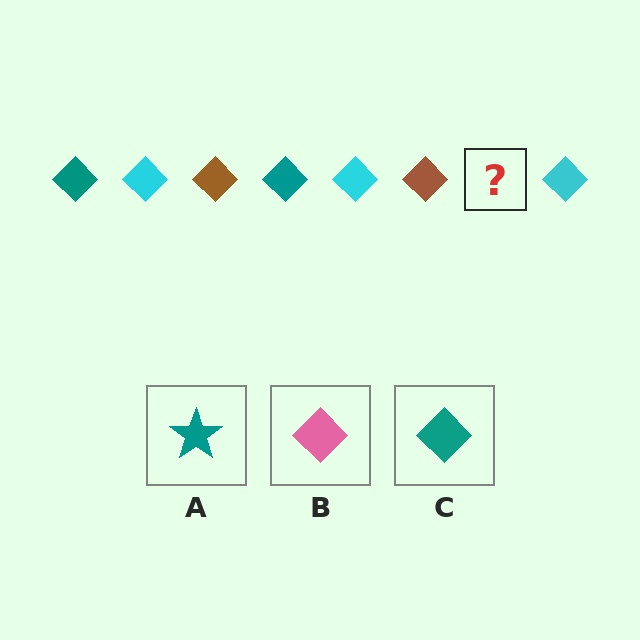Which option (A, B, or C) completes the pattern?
C.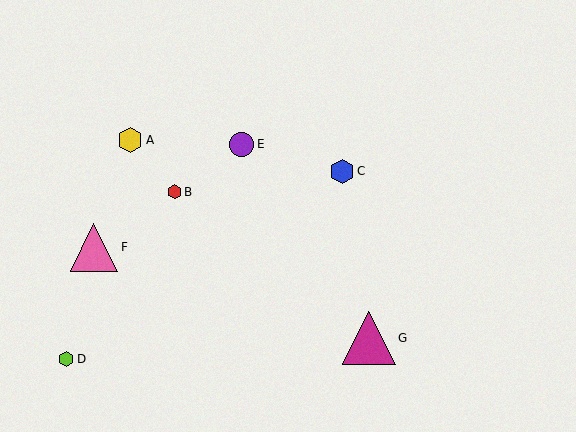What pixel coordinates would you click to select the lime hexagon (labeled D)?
Click at (66, 359) to select the lime hexagon D.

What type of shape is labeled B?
Shape B is a red hexagon.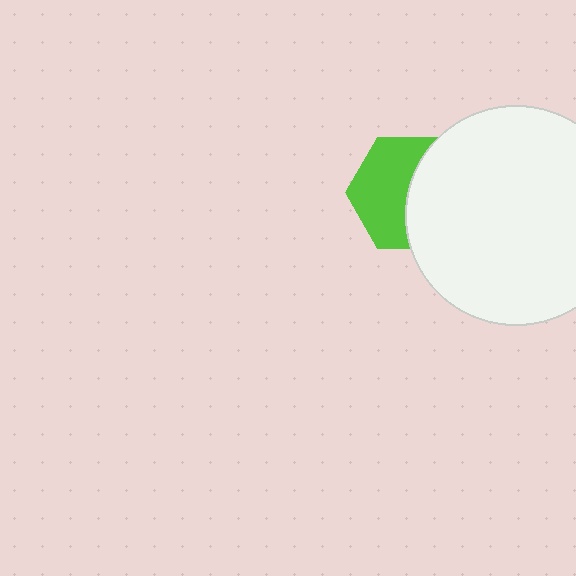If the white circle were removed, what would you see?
You would see the complete lime hexagon.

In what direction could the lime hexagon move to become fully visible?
The lime hexagon could move left. That would shift it out from behind the white circle entirely.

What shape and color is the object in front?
The object in front is a white circle.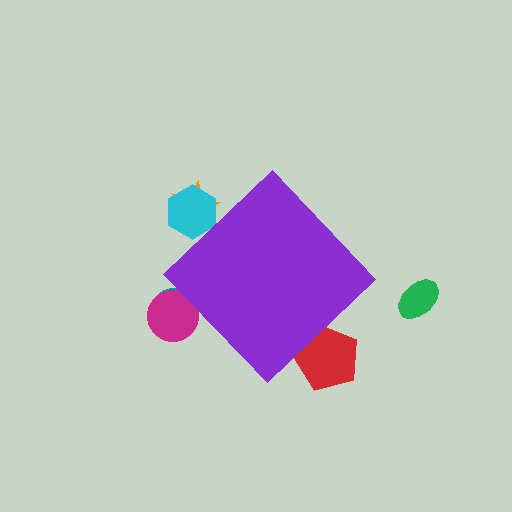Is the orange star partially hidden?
Yes, the orange star is partially hidden behind the purple diamond.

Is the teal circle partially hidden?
Yes, the teal circle is partially hidden behind the purple diamond.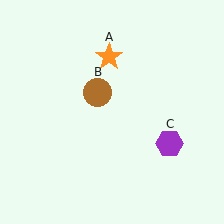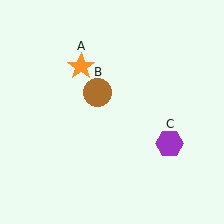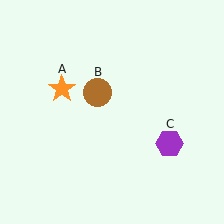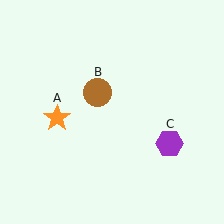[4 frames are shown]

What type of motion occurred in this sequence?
The orange star (object A) rotated counterclockwise around the center of the scene.